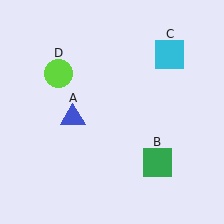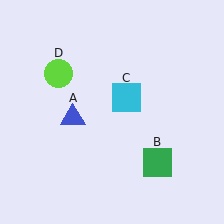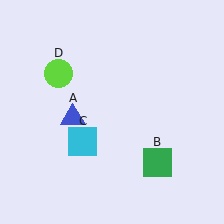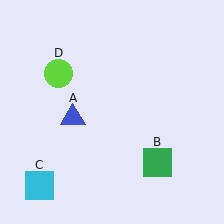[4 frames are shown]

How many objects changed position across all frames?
1 object changed position: cyan square (object C).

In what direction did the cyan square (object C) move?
The cyan square (object C) moved down and to the left.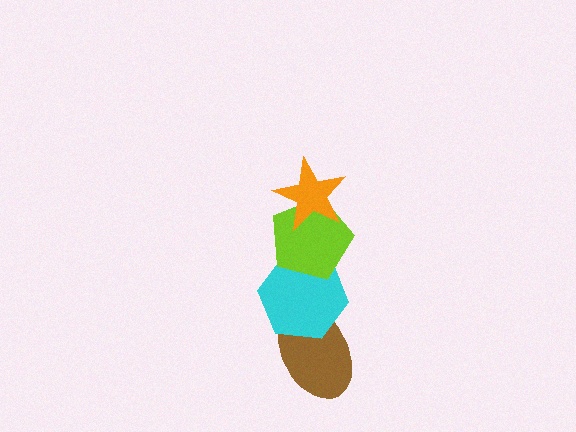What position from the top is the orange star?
The orange star is 1st from the top.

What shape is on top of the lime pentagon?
The orange star is on top of the lime pentagon.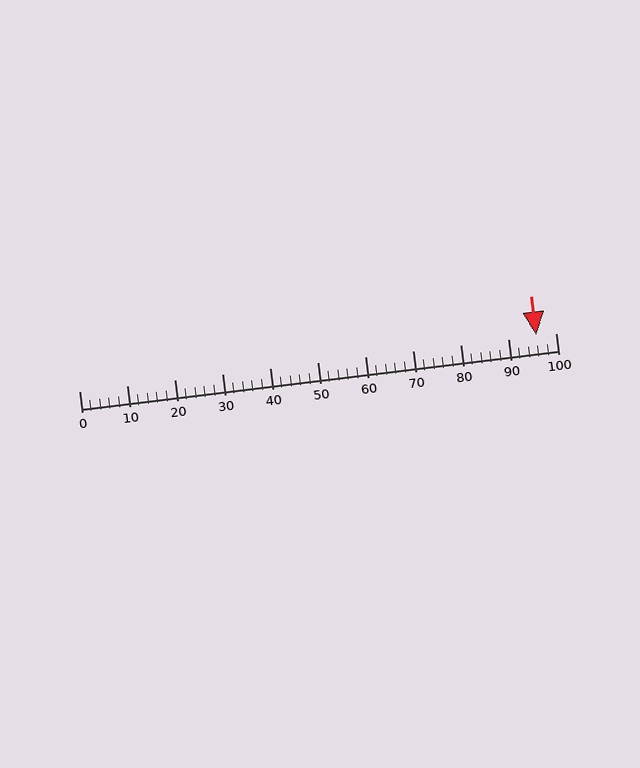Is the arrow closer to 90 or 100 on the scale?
The arrow is closer to 100.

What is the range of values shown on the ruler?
The ruler shows values from 0 to 100.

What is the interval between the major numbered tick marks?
The major tick marks are spaced 10 units apart.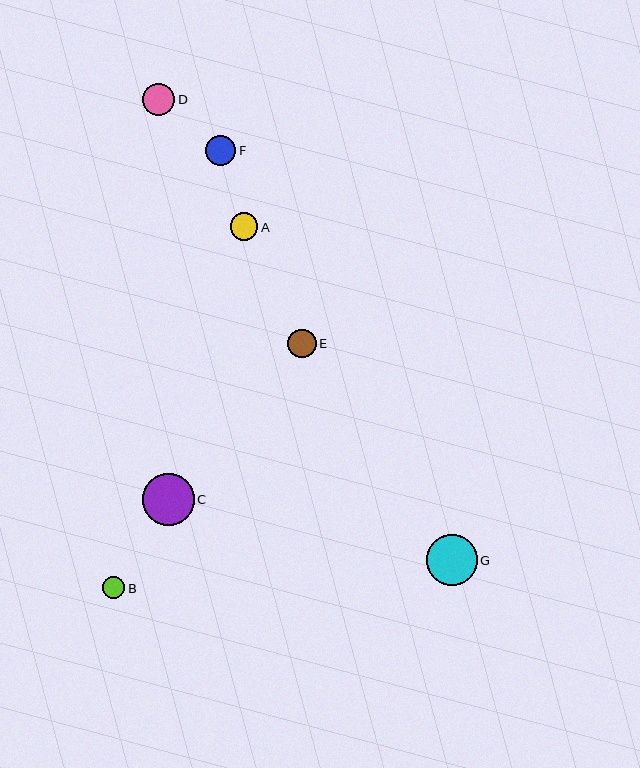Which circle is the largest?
Circle C is the largest with a size of approximately 52 pixels.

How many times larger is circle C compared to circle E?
Circle C is approximately 1.8 times the size of circle E.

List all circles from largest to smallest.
From largest to smallest: C, G, D, F, E, A, B.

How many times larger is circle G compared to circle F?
Circle G is approximately 1.7 times the size of circle F.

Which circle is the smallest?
Circle B is the smallest with a size of approximately 22 pixels.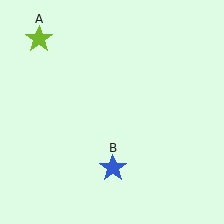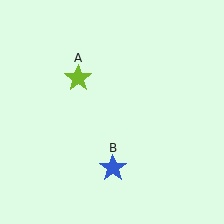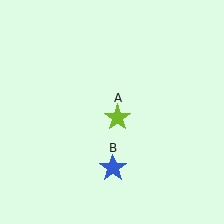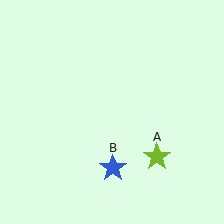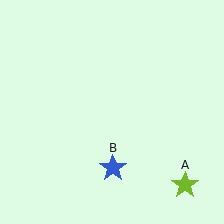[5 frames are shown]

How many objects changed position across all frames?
1 object changed position: lime star (object A).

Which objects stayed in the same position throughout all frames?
Blue star (object B) remained stationary.